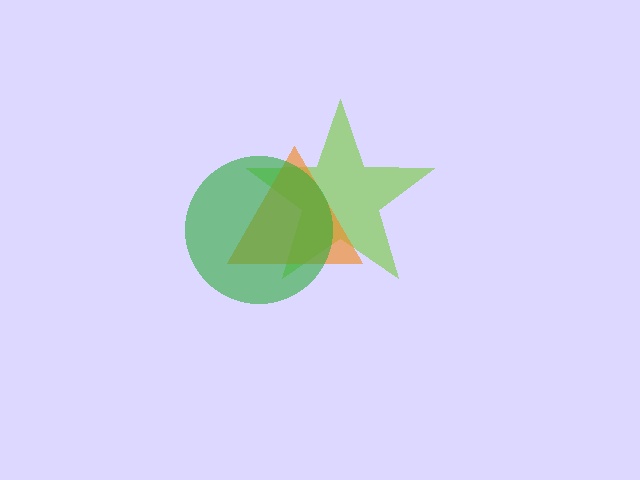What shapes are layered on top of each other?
The layered shapes are: a lime star, an orange triangle, a green circle.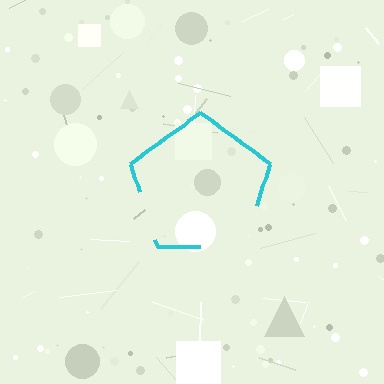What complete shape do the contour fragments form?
The contour fragments form a pentagon.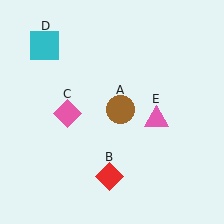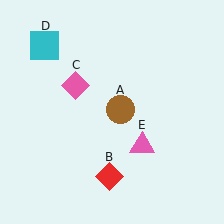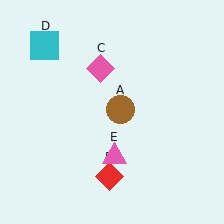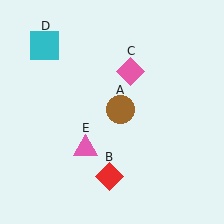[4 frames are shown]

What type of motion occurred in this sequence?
The pink diamond (object C), pink triangle (object E) rotated clockwise around the center of the scene.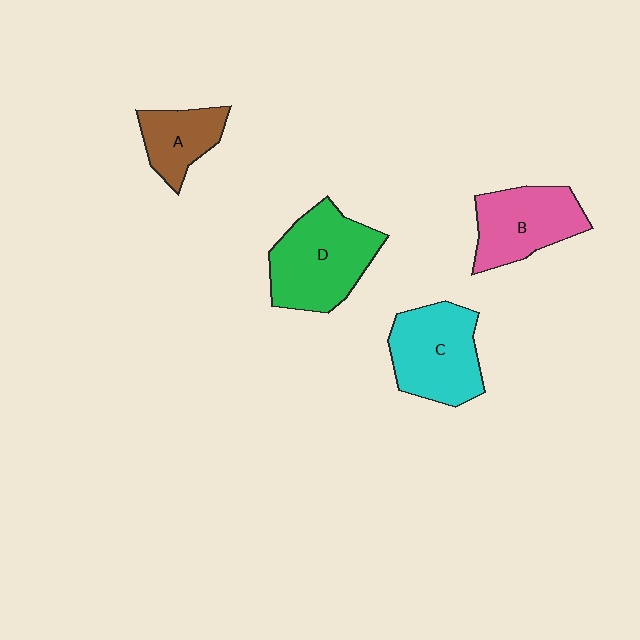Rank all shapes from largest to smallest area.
From largest to smallest: D (green), C (cyan), B (pink), A (brown).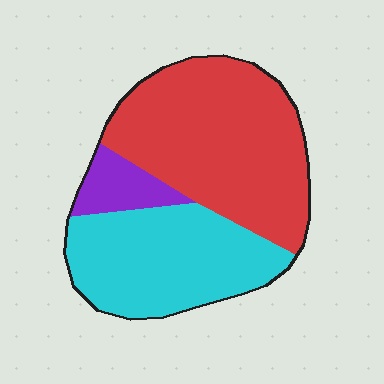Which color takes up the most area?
Red, at roughly 50%.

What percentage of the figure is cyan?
Cyan covers 38% of the figure.